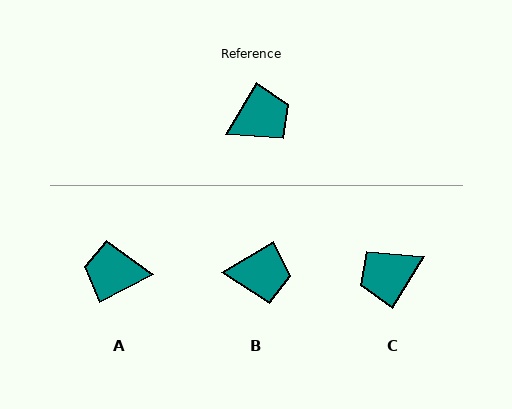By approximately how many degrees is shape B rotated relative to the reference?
Approximately 29 degrees clockwise.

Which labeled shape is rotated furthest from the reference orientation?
C, about 179 degrees away.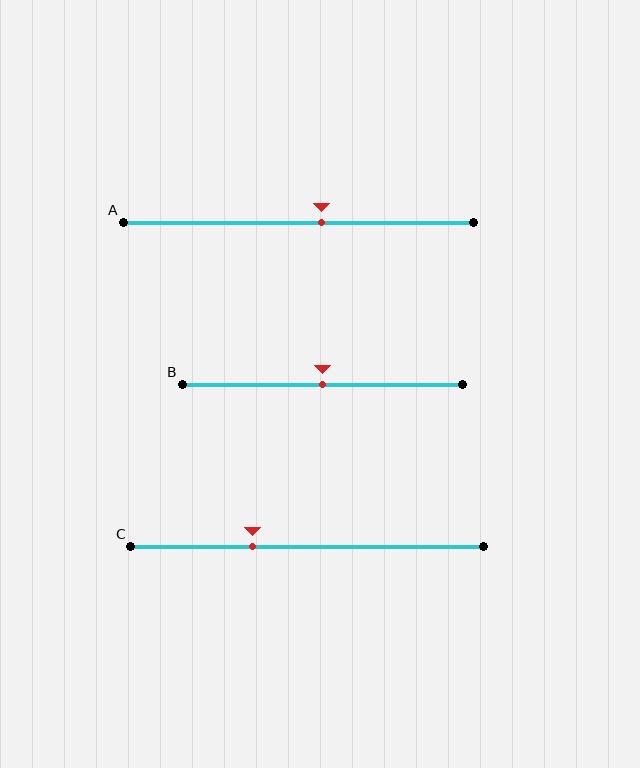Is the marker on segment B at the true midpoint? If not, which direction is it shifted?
Yes, the marker on segment B is at the true midpoint.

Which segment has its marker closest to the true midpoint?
Segment B has its marker closest to the true midpoint.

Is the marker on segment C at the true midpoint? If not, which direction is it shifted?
No, the marker on segment C is shifted to the left by about 15% of the segment length.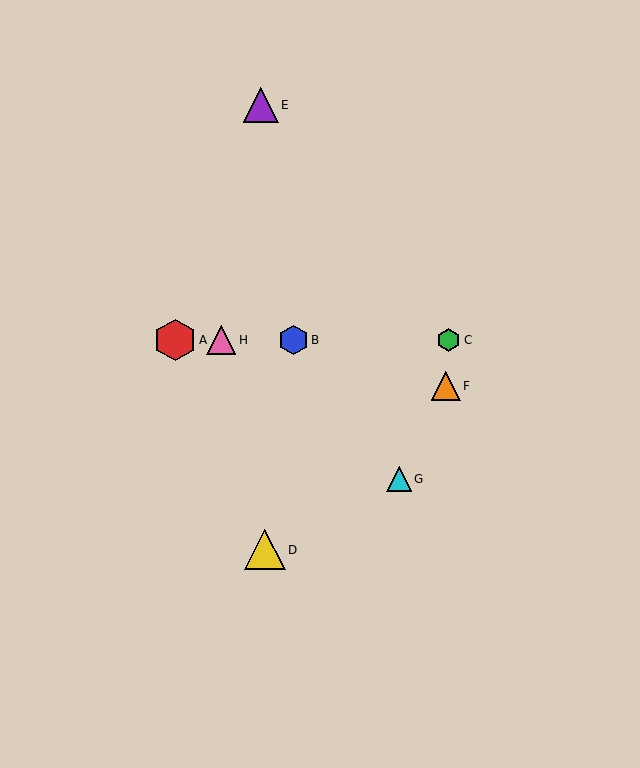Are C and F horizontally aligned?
No, C is at y≈340 and F is at y≈386.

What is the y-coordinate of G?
Object G is at y≈479.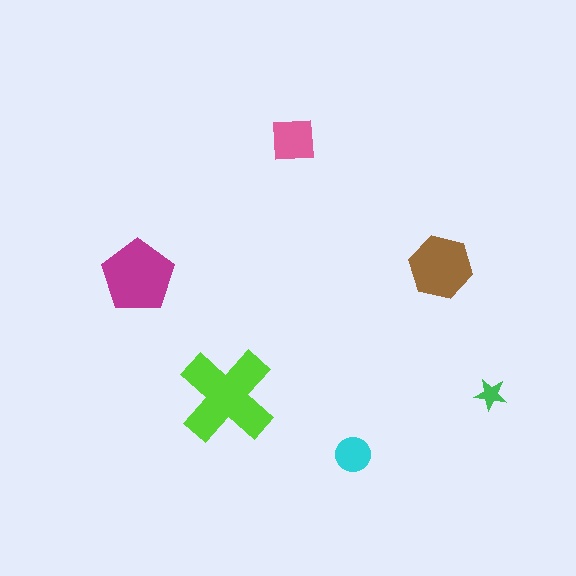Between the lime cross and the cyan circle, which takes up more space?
The lime cross.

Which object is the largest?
The lime cross.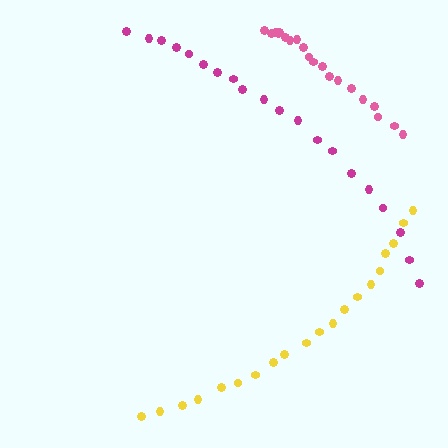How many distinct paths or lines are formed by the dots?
There are 3 distinct paths.